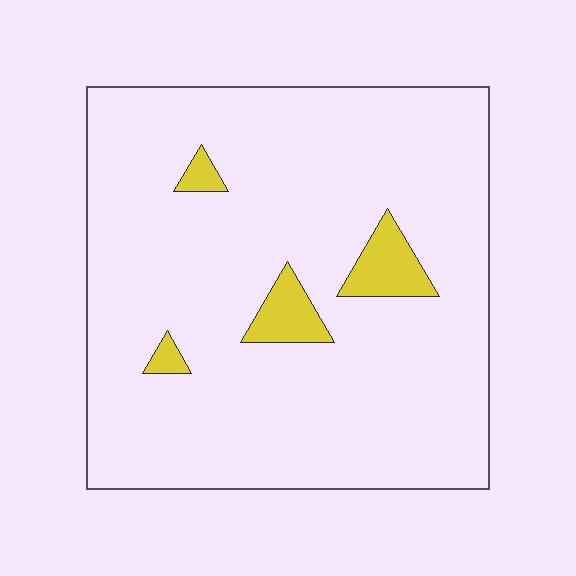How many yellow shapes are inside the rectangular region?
4.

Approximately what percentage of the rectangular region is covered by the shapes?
Approximately 5%.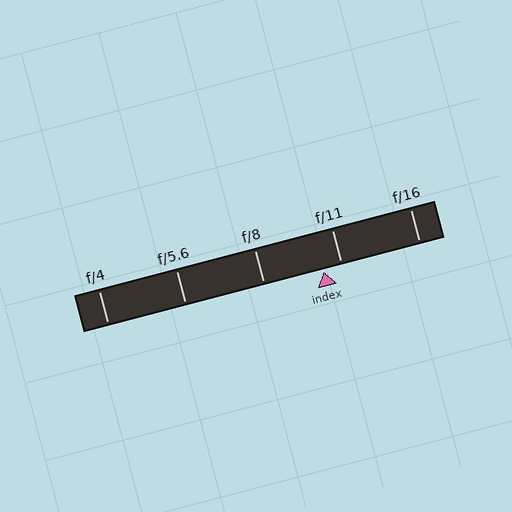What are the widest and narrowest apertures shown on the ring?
The widest aperture shown is f/4 and the narrowest is f/16.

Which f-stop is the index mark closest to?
The index mark is closest to f/11.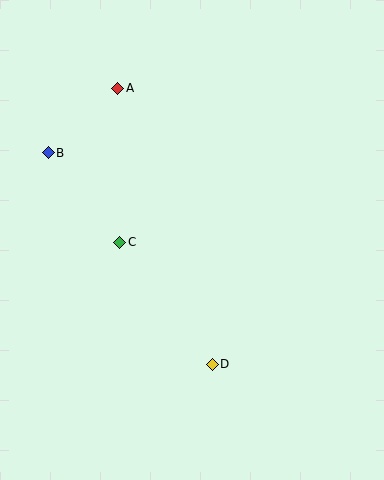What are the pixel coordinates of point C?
Point C is at (120, 242).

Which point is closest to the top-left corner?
Point A is closest to the top-left corner.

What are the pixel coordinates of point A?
Point A is at (118, 88).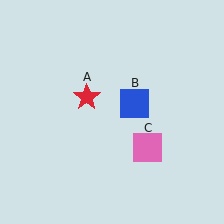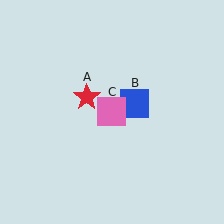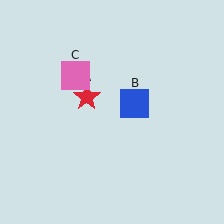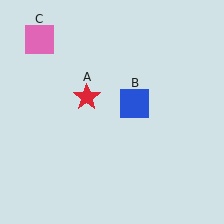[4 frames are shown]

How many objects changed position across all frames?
1 object changed position: pink square (object C).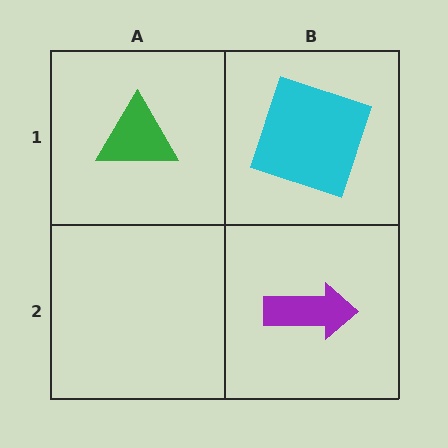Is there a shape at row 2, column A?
No, that cell is empty.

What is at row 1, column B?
A cyan square.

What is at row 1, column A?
A green triangle.